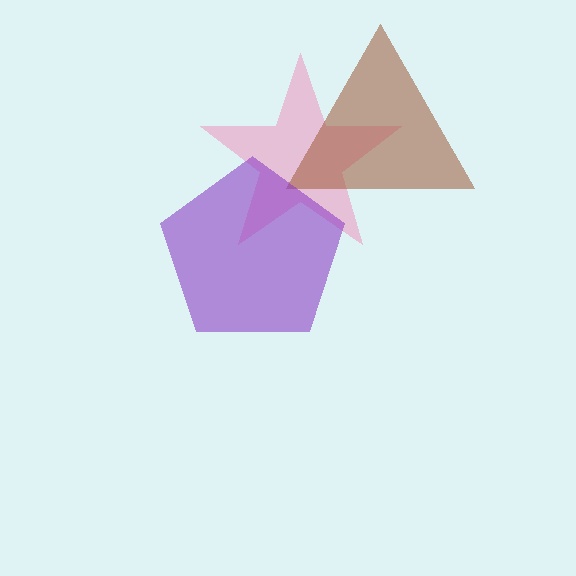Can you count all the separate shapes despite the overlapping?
Yes, there are 3 separate shapes.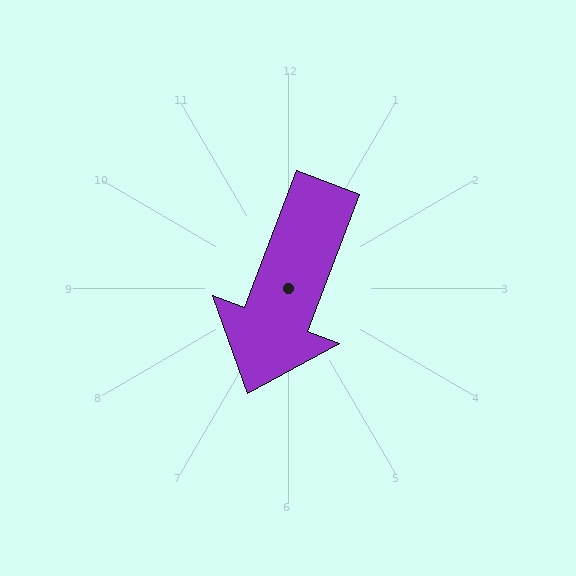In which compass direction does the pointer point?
South.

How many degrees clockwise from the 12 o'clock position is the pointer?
Approximately 201 degrees.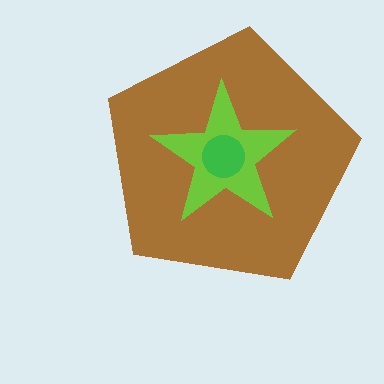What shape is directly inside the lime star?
The green circle.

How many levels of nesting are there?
3.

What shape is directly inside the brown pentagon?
The lime star.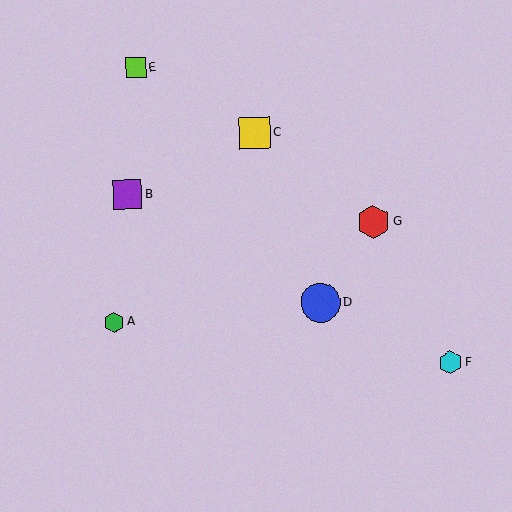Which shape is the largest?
The blue circle (labeled D) is the largest.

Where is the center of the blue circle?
The center of the blue circle is at (320, 303).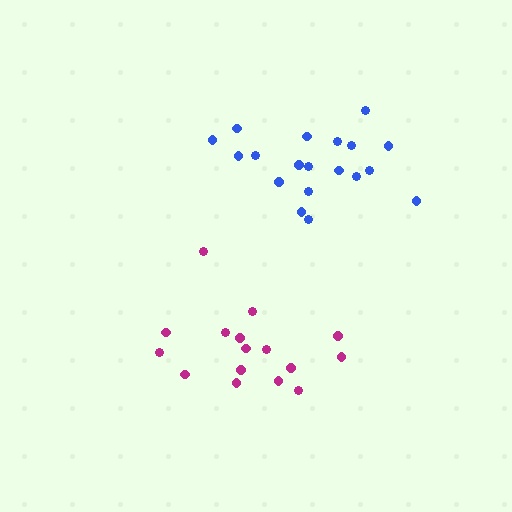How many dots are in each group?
Group 1: 19 dots, Group 2: 16 dots (35 total).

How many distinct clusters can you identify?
There are 2 distinct clusters.